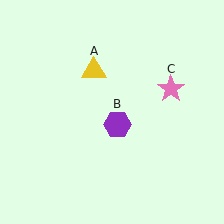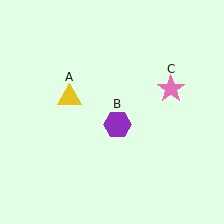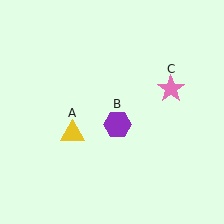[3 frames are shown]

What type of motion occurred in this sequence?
The yellow triangle (object A) rotated counterclockwise around the center of the scene.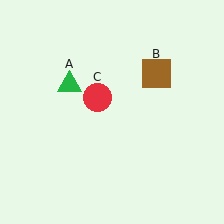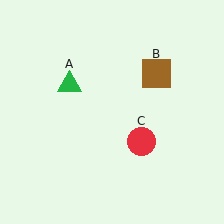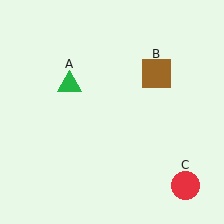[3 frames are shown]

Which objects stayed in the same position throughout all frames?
Green triangle (object A) and brown square (object B) remained stationary.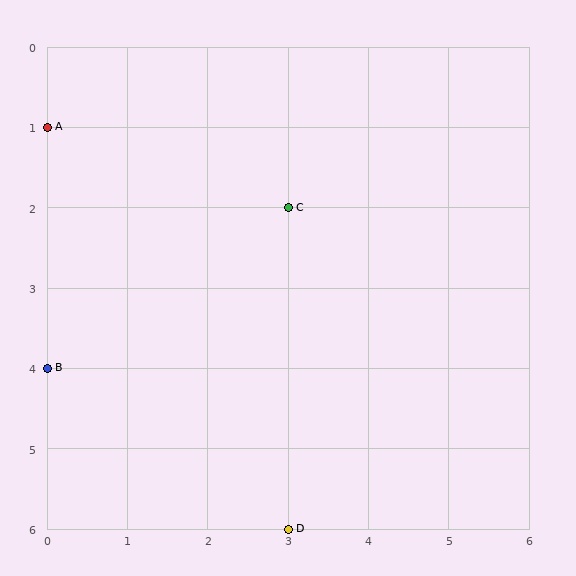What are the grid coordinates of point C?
Point C is at grid coordinates (3, 2).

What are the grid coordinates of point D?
Point D is at grid coordinates (3, 6).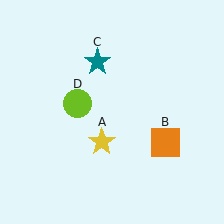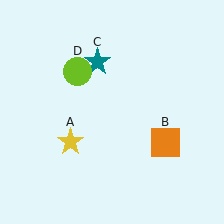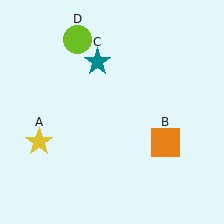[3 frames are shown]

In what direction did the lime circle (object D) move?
The lime circle (object D) moved up.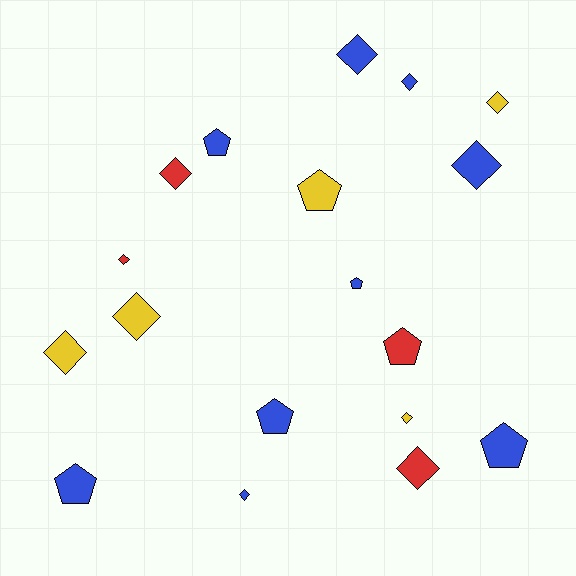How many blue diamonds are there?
There are 4 blue diamonds.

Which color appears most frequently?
Blue, with 9 objects.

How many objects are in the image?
There are 18 objects.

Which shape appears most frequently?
Diamond, with 11 objects.